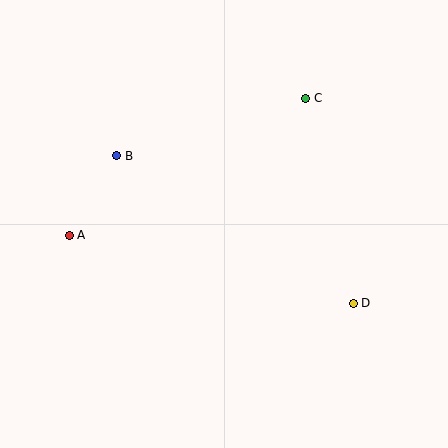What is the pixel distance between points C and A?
The distance between C and A is 274 pixels.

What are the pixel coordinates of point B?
Point B is at (117, 156).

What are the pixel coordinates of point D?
Point D is at (353, 303).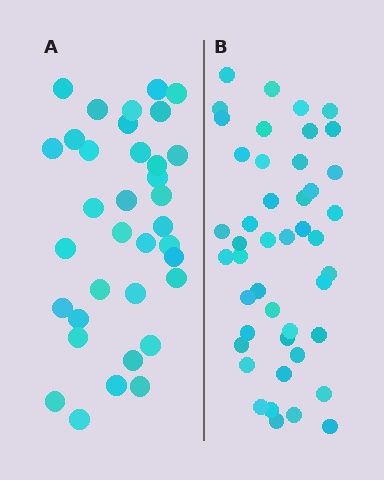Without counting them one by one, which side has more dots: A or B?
Region B (the right region) has more dots.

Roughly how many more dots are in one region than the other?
Region B has roughly 10 or so more dots than region A.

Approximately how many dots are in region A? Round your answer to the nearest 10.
About 40 dots. (The exact count is 35, which rounds to 40.)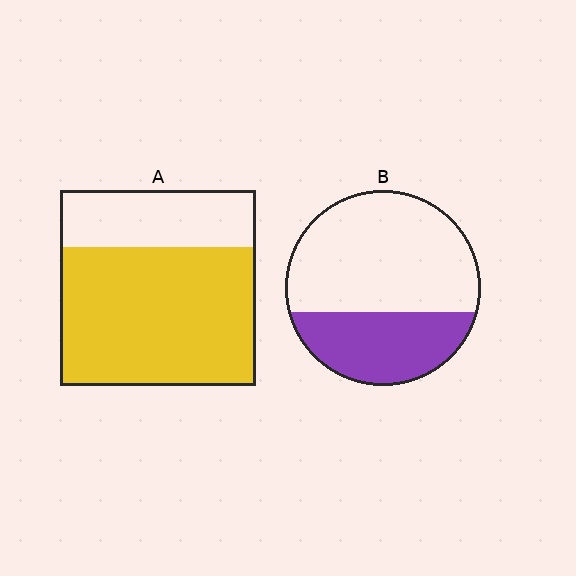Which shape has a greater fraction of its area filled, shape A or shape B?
Shape A.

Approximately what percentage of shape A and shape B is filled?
A is approximately 70% and B is approximately 35%.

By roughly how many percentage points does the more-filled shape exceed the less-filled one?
By roughly 35 percentage points (A over B).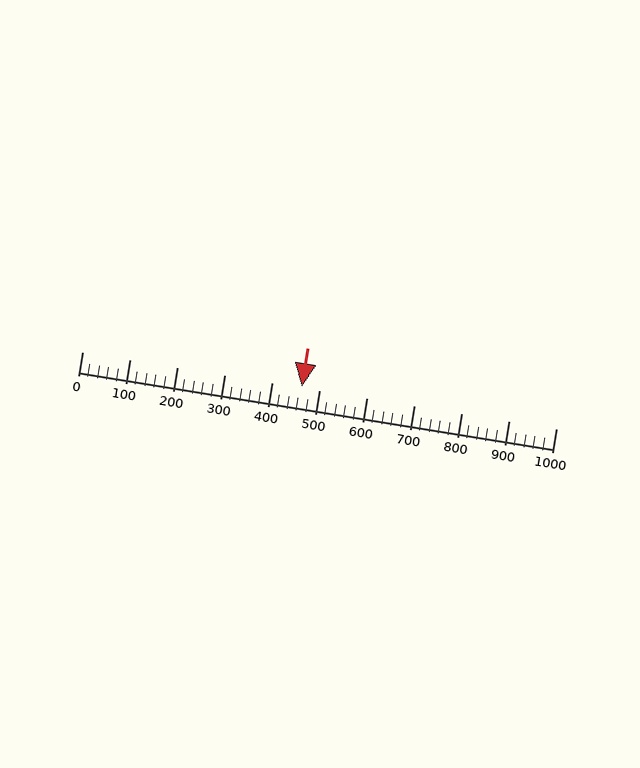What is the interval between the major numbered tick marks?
The major tick marks are spaced 100 units apart.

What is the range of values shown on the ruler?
The ruler shows values from 0 to 1000.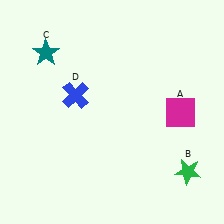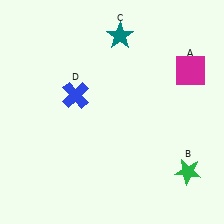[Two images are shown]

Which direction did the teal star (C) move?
The teal star (C) moved right.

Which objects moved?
The objects that moved are: the magenta square (A), the teal star (C).